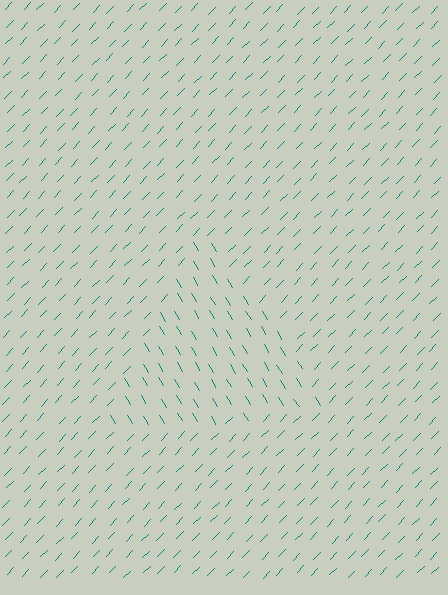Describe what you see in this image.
The image is filled with small teal line segments. A triangle region in the image has lines oriented differently from the surrounding lines, creating a visible texture boundary.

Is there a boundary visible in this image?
Yes, there is a texture boundary formed by a change in line orientation.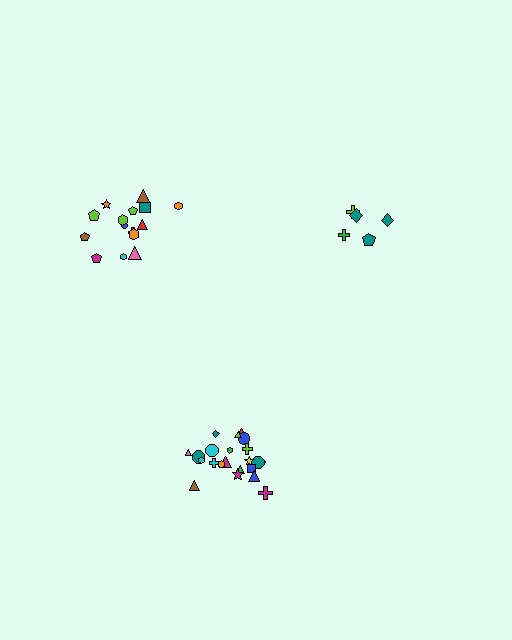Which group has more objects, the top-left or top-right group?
The top-left group.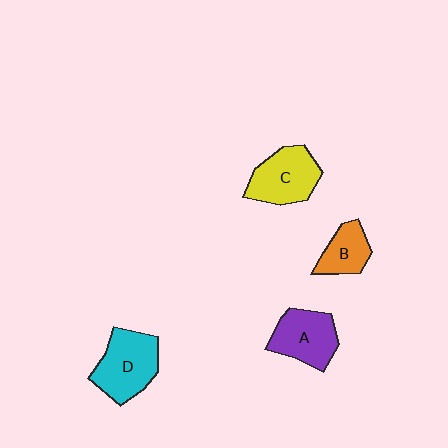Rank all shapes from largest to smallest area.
From largest to smallest: D (cyan), C (yellow), A (purple), B (orange).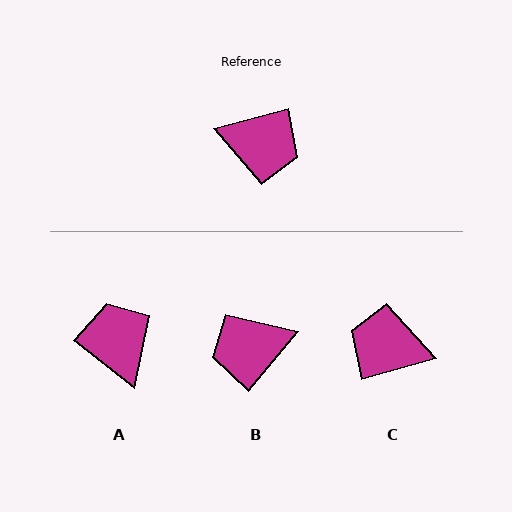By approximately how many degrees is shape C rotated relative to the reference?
Approximately 179 degrees clockwise.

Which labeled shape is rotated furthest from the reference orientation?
C, about 179 degrees away.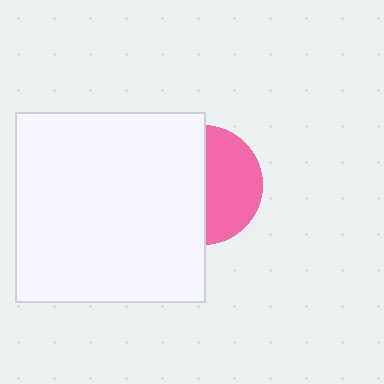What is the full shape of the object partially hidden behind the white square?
The partially hidden object is a pink circle.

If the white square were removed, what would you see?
You would see the complete pink circle.